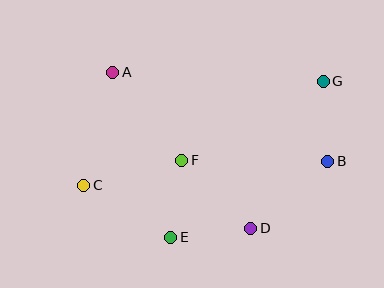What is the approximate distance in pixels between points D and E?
The distance between D and E is approximately 80 pixels.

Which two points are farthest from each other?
Points C and G are farthest from each other.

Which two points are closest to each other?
Points E and F are closest to each other.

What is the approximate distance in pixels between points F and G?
The distance between F and G is approximately 162 pixels.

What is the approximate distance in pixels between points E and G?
The distance between E and G is approximately 218 pixels.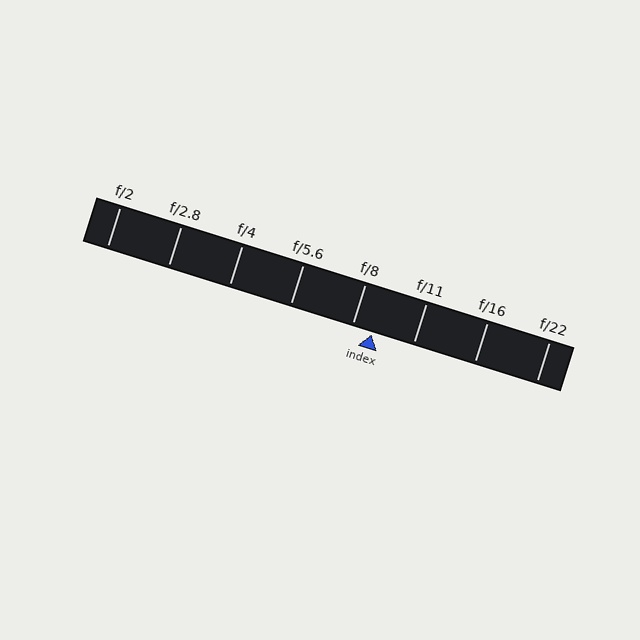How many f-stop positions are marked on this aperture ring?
There are 8 f-stop positions marked.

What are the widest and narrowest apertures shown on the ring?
The widest aperture shown is f/2 and the narrowest is f/22.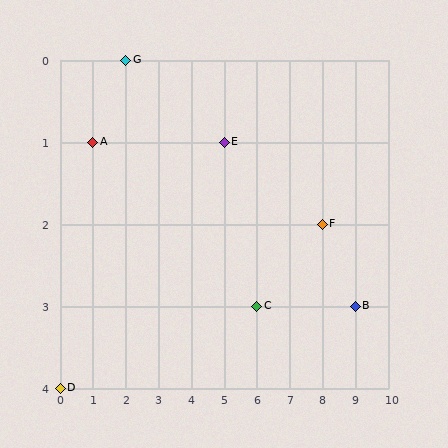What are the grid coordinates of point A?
Point A is at grid coordinates (1, 1).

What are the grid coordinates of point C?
Point C is at grid coordinates (6, 3).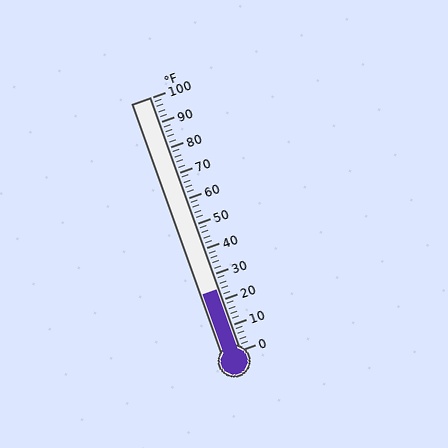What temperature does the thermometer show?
The thermometer shows approximately 24°F.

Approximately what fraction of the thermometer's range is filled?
The thermometer is filled to approximately 25% of its range.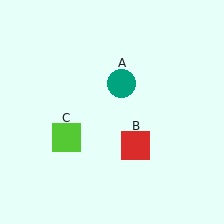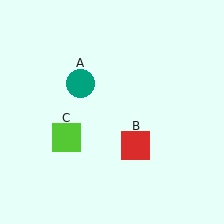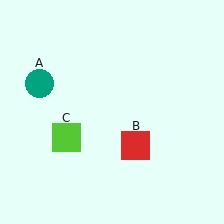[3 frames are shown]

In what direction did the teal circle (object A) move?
The teal circle (object A) moved left.